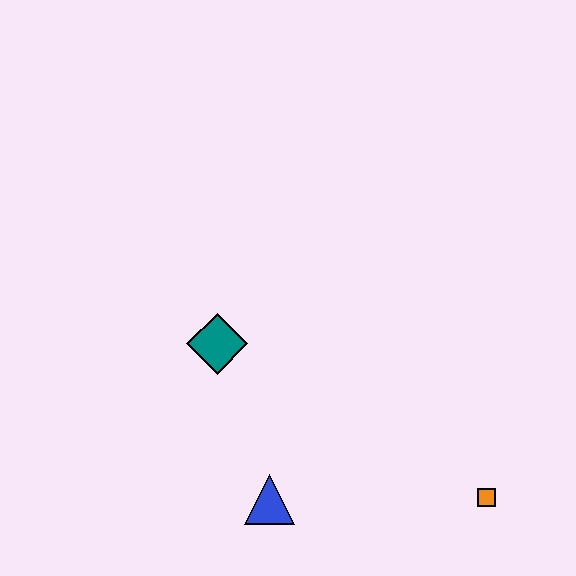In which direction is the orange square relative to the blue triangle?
The orange square is to the right of the blue triangle.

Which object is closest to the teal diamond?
The blue triangle is closest to the teal diamond.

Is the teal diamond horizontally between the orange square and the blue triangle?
No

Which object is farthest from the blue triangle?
The orange square is farthest from the blue triangle.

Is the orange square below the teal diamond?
Yes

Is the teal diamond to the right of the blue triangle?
No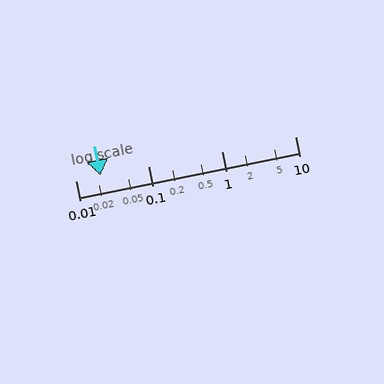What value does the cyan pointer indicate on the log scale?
The pointer indicates approximately 0.022.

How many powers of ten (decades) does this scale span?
The scale spans 3 decades, from 0.01 to 10.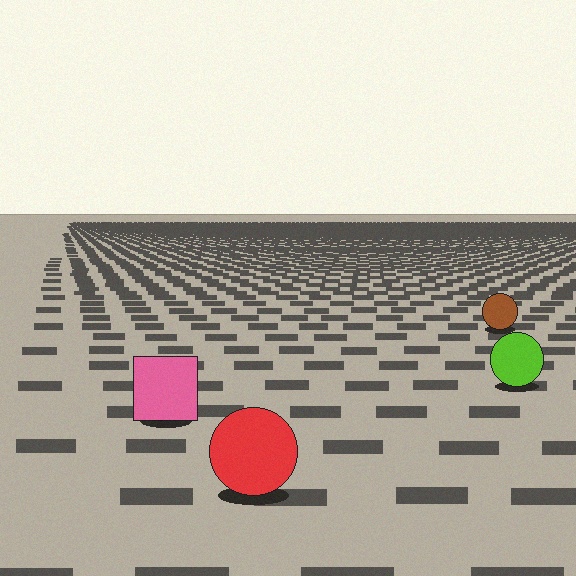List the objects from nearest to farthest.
From nearest to farthest: the red circle, the pink square, the lime circle, the brown circle.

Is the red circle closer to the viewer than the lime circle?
Yes. The red circle is closer — you can tell from the texture gradient: the ground texture is coarser near it.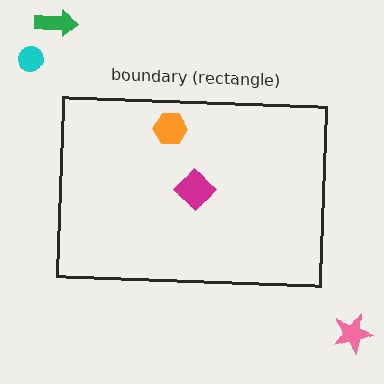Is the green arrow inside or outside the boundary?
Outside.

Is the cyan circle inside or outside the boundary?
Outside.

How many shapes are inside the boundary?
2 inside, 3 outside.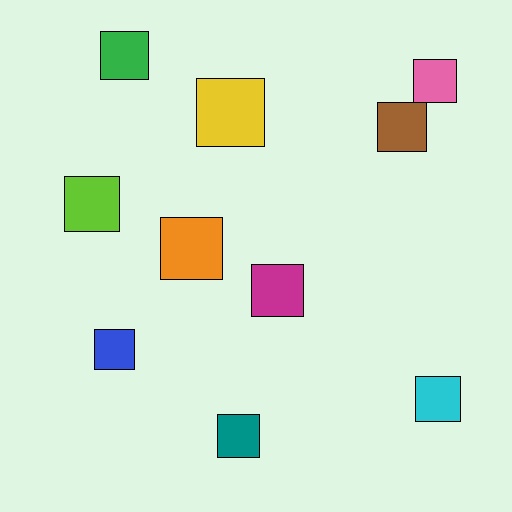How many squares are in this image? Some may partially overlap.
There are 10 squares.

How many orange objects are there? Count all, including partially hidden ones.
There is 1 orange object.